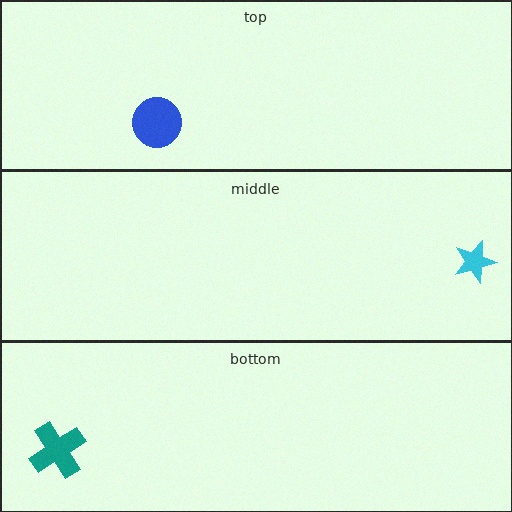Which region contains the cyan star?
The middle region.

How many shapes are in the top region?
1.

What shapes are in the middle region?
The cyan star.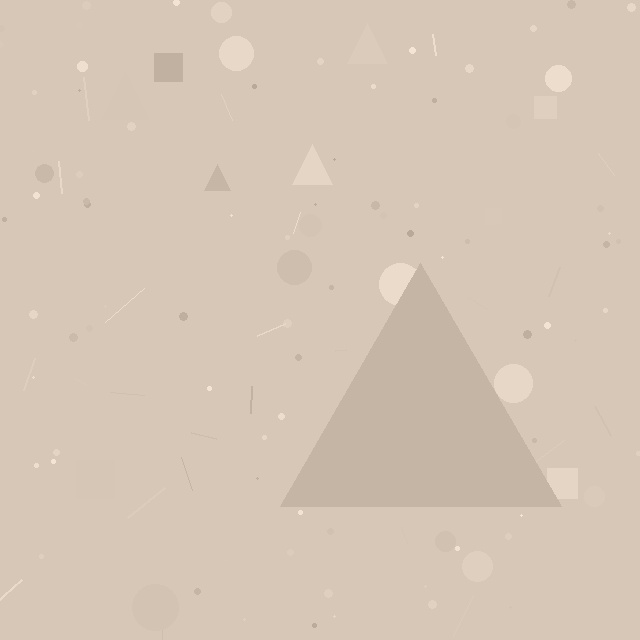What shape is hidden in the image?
A triangle is hidden in the image.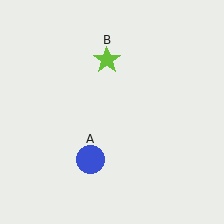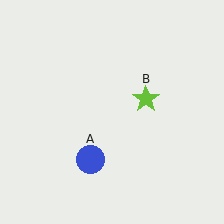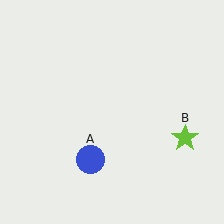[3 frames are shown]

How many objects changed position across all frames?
1 object changed position: lime star (object B).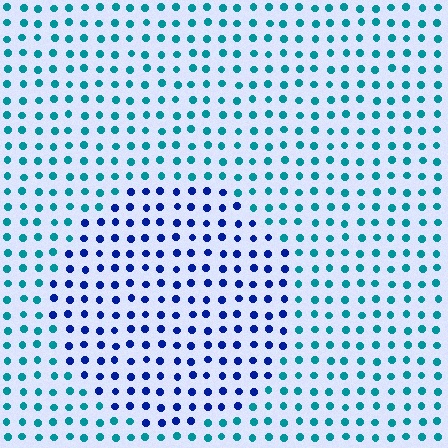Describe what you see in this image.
The image is filled with small teal elements in a uniform arrangement. A circle-shaped region is visible where the elements are tinted to a slightly different hue, forming a subtle color boundary.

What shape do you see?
I see a circle.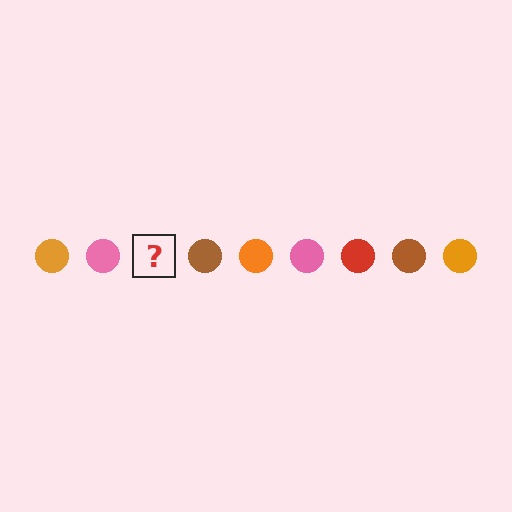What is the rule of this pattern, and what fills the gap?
The rule is that the pattern cycles through orange, pink, red, brown circles. The gap should be filled with a red circle.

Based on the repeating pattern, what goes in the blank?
The blank should be a red circle.